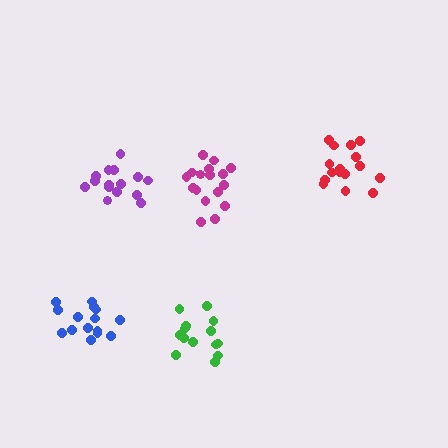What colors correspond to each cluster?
The clusters are colored: red, green, magenta, blue, purple.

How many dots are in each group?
Group 1: 16 dots, Group 2: 14 dots, Group 3: 17 dots, Group 4: 15 dots, Group 5: 15 dots (77 total).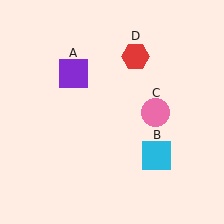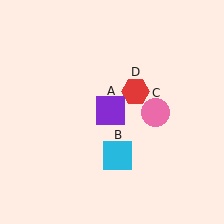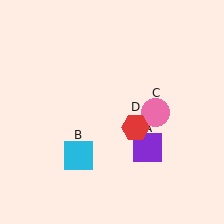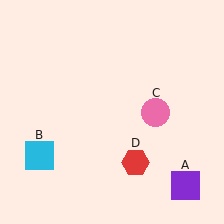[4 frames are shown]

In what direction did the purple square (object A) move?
The purple square (object A) moved down and to the right.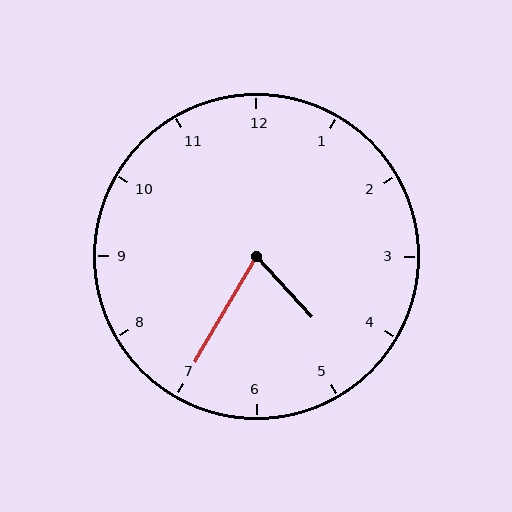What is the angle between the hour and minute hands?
Approximately 72 degrees.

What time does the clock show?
4:35.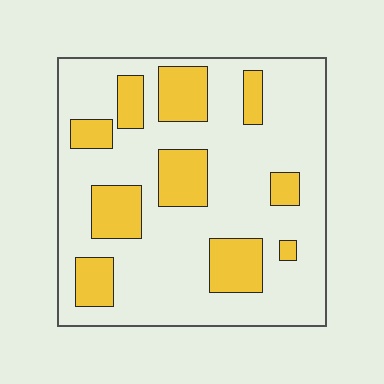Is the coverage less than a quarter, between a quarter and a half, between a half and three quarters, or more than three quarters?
Between a quarter and a half.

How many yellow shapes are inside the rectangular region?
10.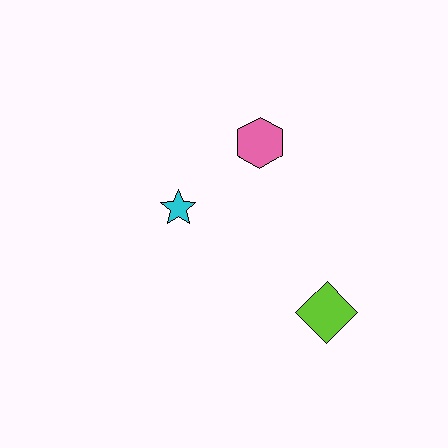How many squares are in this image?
There are no squares.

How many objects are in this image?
There are 3 objects.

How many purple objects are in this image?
There are no purple objects.